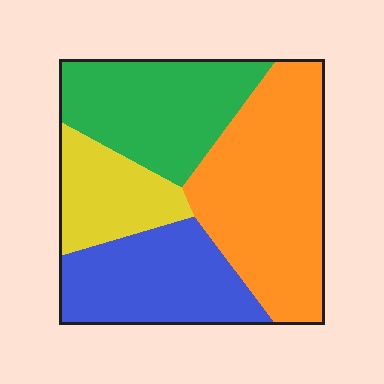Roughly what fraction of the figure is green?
Green takes up about one quarter (1/4) of the figure.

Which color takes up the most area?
Orange, at roughly 35%.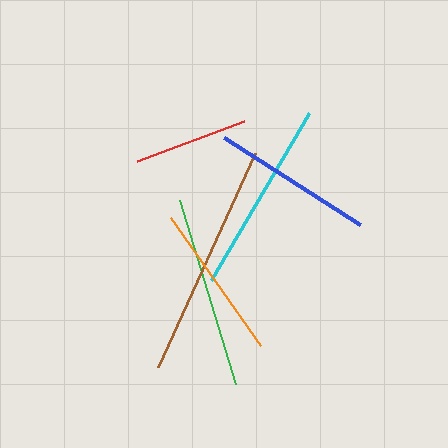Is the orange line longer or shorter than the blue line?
The blue line is longer than the orange line.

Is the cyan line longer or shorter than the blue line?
The cyan line is longer than the blue line.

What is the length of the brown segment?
The brown segment is approximately 235 pixels long.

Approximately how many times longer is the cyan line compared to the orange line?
The cyan line is approximately 1.2 times the length of the orange line.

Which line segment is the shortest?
The red line is the shortest at approximately 114 pixels.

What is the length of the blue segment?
The blue segment is approximately 161 pixels long.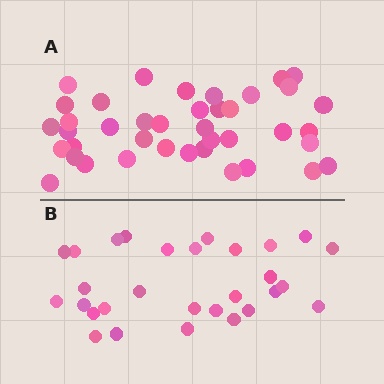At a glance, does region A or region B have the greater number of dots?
Region A (the top region) has more dots.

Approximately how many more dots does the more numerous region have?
Region A has roughly 12 or so more dots than region B.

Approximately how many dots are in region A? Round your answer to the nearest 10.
About 40 dots.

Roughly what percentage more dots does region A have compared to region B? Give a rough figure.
About 40% more.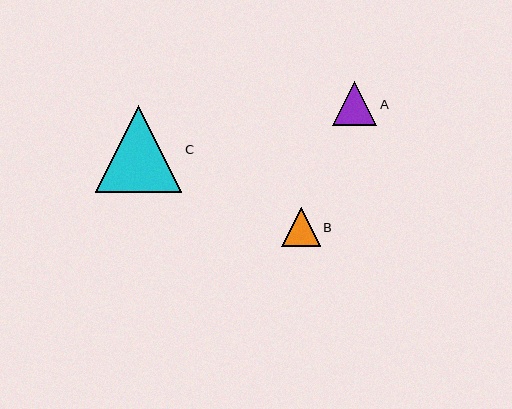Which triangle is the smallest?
Triangle B is the smallest with a size of approximately 39 pixels.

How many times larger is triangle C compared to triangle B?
Triangle C is approximately 2.2 times the size of triangle B.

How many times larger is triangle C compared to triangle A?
Triangle C is approximately 1.9 times the size of triangle A.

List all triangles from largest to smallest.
From largest to smallest: C, A, B.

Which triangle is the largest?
Triangle C is the largest with a size of approximately 86 pixels.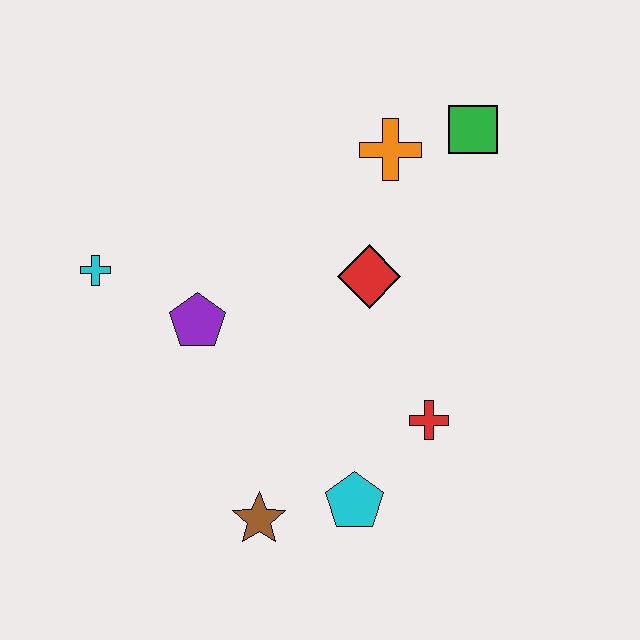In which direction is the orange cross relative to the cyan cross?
The orange cross is to the right of the cyan cross.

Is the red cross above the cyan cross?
No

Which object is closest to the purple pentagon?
The cyan cross is closest to the purple pentagon.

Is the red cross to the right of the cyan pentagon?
Yes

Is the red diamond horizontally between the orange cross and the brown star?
Yes